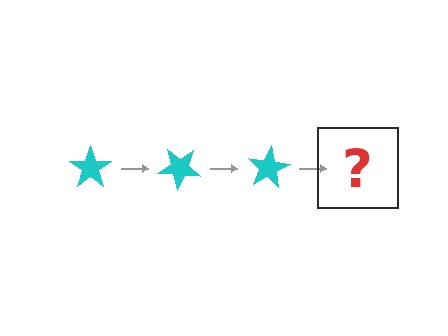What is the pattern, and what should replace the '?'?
The pattern is that the star rotates 40 degrees each step. The '?' should be a cyan star rotated 120 degrees.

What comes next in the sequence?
The next element should be a cyan star rotated 120 degrees.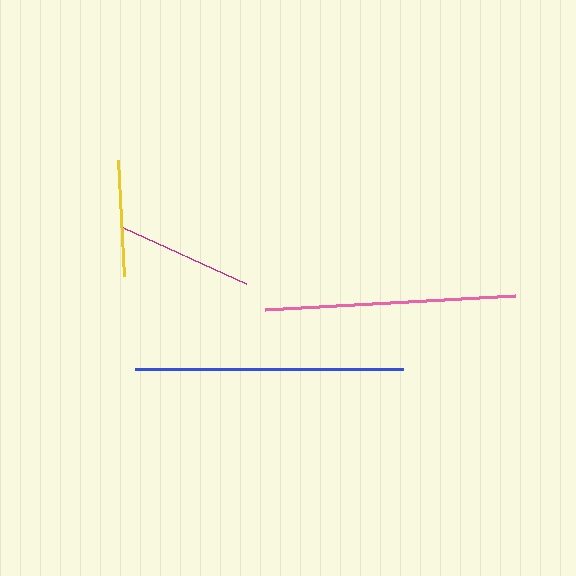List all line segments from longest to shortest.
From longest to shortest: blue, pink, magenta, yellow.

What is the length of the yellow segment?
The yellow segment is approximately 116 pixels long.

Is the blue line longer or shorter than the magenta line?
The blue line is longer than the magenta line.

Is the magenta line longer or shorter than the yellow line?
The magenta line is longer than the yellow line.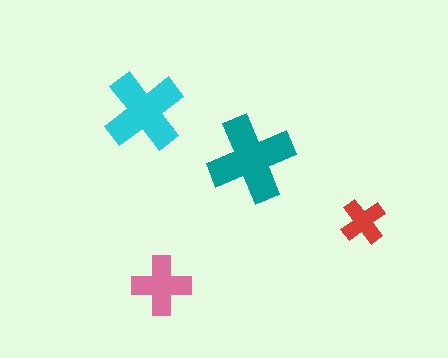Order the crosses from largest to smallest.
the teal one, the cyan one, the pink one, the red one.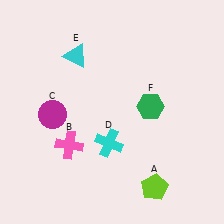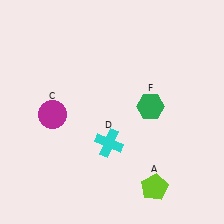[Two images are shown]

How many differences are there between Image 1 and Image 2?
There are 2 differences between the two images.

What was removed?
The pink cross (B), the cyan triangle (E) were removed in Image 2.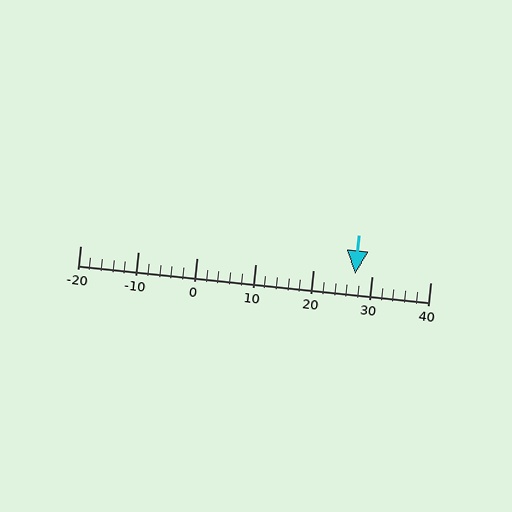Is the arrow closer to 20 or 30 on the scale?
The arrow is closer to 30.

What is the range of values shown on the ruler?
The ruler shows values from -20 to 40.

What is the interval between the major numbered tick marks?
The major tick marks are spaced 10 units apart.